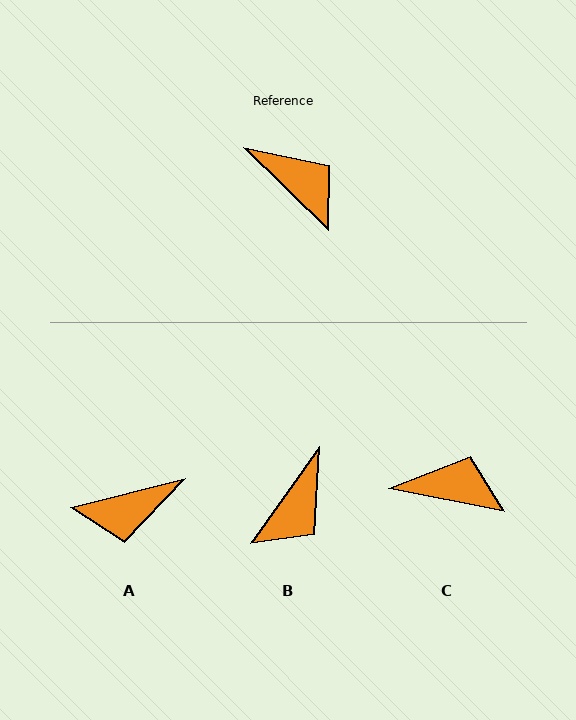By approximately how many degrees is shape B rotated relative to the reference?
Approximately 81 degrees clockwise.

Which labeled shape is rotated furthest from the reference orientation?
A, about 122 degrees away.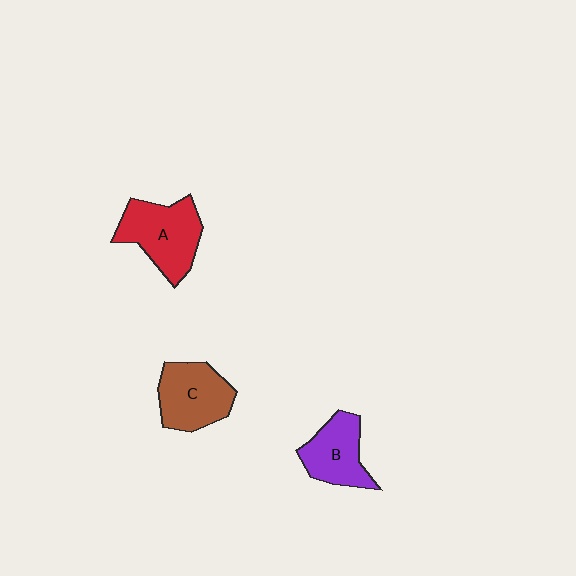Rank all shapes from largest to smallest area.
From largest to smallest: A (red), C (brown), B (purple).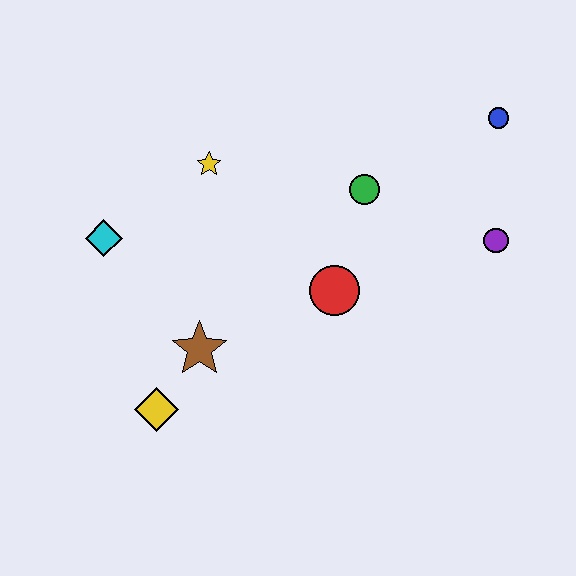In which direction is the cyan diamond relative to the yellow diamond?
The cyan diamond is above the yellow diamond.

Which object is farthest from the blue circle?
The yellow diamond is farthest from the blue circle.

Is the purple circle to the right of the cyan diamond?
Yes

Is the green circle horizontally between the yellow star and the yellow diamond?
No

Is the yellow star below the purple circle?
No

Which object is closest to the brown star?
The yellow diamond is closest to the brown star.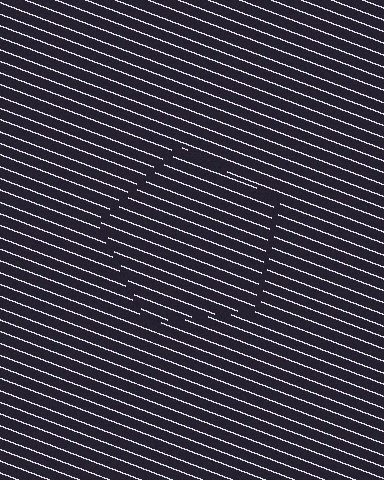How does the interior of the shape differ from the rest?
The interior of the shape contains the same grating, shifted by half a period — the contour is defined by the phase discontinuity where line-ends from the inner and outer gratings abut.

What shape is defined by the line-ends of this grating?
An illusory pentagon. The interior of the shape contains the same grating, shifted by half a period — the contour is defined by the phase discontinuity where line-ends from the inner and outer gratings abut.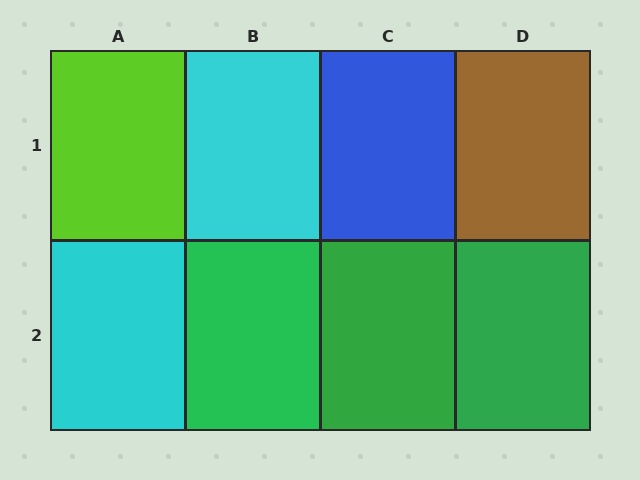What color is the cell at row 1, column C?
Blue.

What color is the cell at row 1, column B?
Cyan.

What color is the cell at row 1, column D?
Brown.